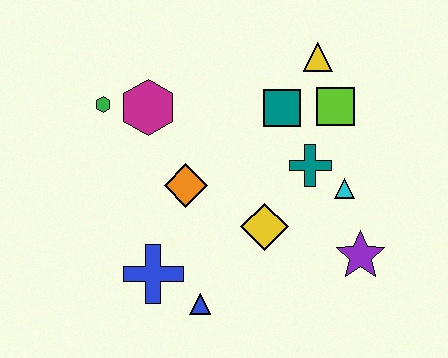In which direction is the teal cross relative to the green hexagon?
The teal cross is to the right of the green hexagon.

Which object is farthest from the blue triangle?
The yellow triangle is farthest from the blue triangle.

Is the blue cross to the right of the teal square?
No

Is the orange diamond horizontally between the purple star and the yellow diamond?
No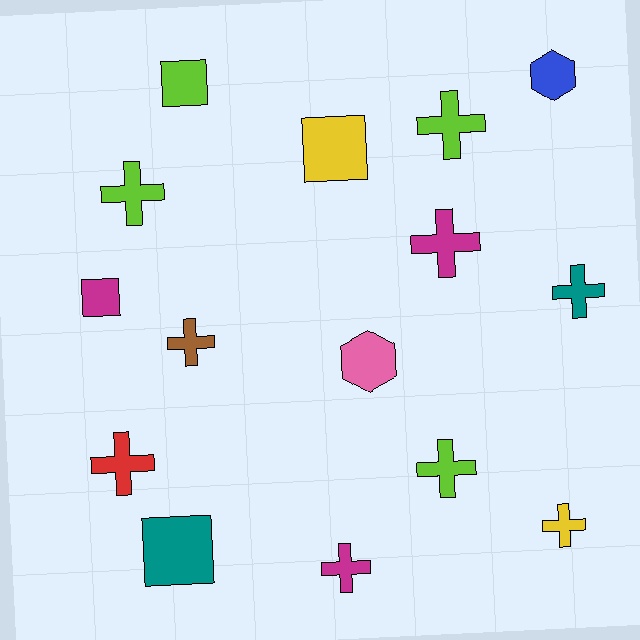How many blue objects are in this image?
There is 1 blue object.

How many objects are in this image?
There are 15 objects.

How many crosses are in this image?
There are 9 crosses.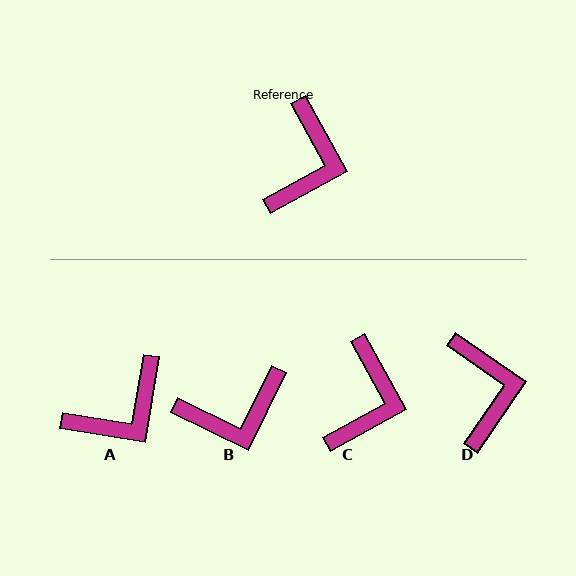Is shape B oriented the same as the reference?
No, it is off by about 55 degrees.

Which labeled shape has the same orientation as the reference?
C.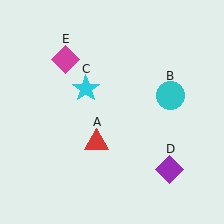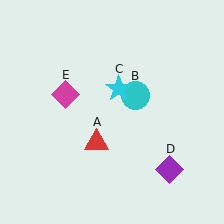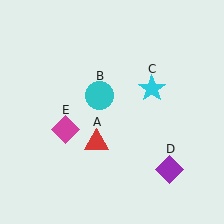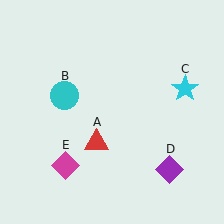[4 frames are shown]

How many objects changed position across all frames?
3 objects changed position: cyan circle (object B), cyan star (object C), magenta diamond (object E).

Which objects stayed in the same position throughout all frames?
Red triangle (object A) and purple diamond (object D) remained stationary.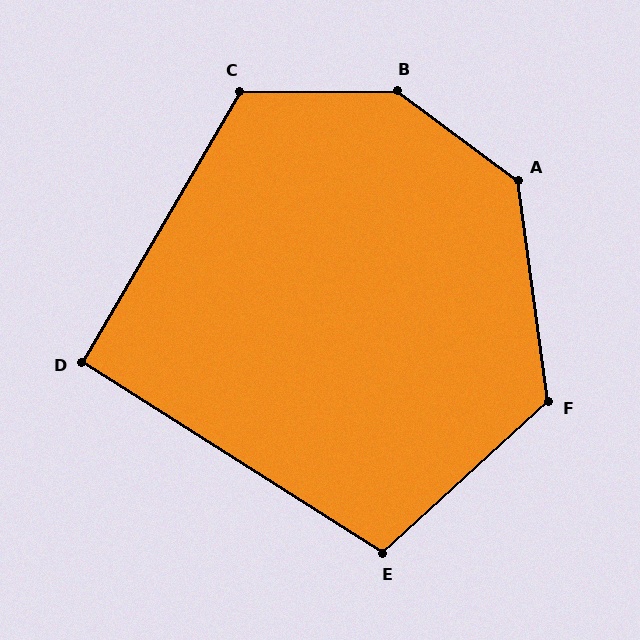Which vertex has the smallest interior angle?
D, at approximately 92 degrees.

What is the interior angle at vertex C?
Approximately 121 degrees (obtuse).